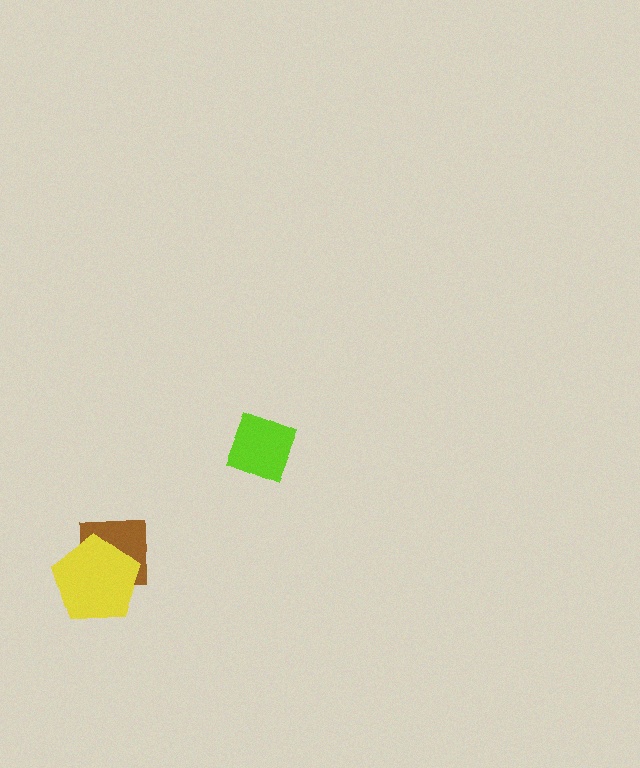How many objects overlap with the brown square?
1 object overlaps with the brown square.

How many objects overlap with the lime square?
0 objects overlap with the lime square.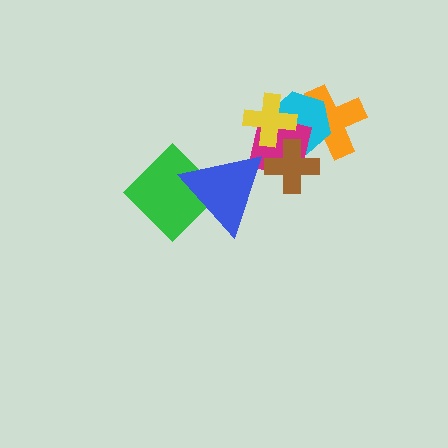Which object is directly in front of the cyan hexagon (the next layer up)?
The magenta square is directly in front of the cyan hexagon.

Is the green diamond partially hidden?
Yes, it is partially covered by another shape.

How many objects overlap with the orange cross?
2 objects overlap with the orange cross.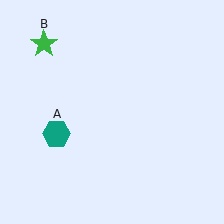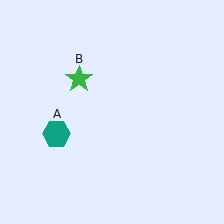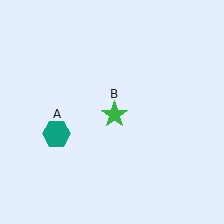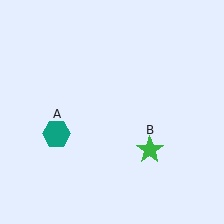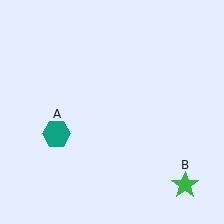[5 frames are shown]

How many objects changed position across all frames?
1 object changed position: green star (object B).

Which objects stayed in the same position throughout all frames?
Teal hexagon (object A) remained stationary.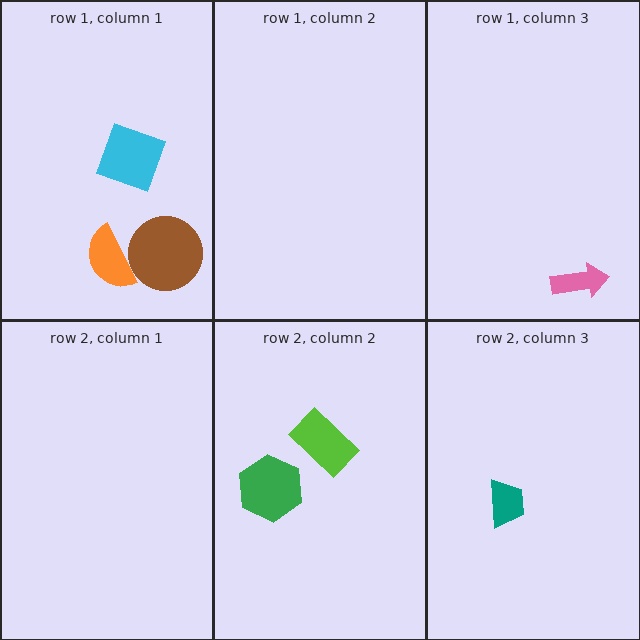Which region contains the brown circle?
The row 1, column 1 region.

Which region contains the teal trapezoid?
The row 2, column 3 region.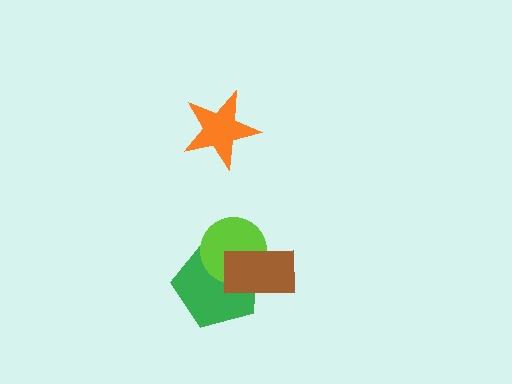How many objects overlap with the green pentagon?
2 objects overlap with the green pentagon.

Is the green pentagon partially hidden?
Yes, it is partially covered by another shape.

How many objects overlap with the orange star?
0 objects overlap with the orange star.